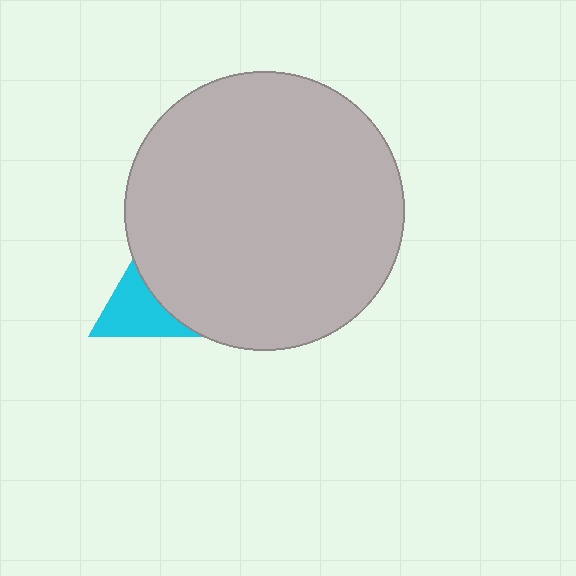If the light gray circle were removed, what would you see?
You would see the complete cyan triangle.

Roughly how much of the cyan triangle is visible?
A small part of it is visible (roughly 45%).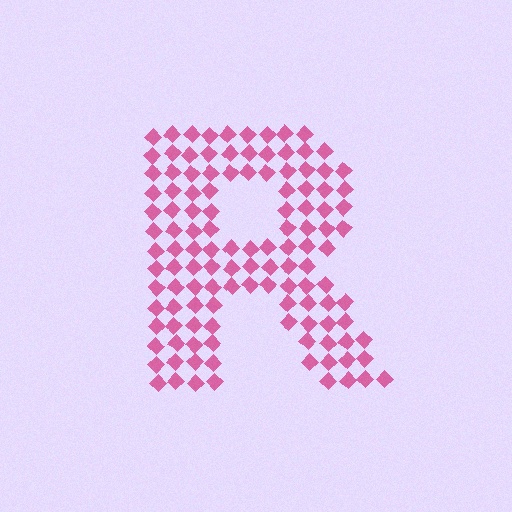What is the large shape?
The large shape is the letter R.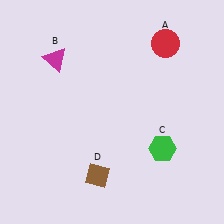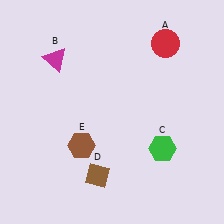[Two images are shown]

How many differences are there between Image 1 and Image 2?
There is 1 difference between the two images.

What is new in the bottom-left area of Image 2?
A brown hexagon (E) was added in the bottom-left area of Image 2.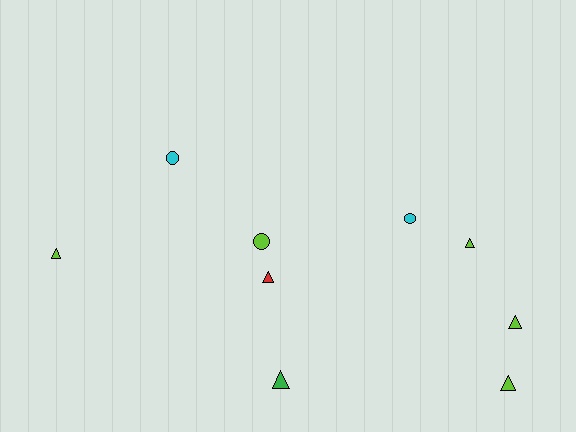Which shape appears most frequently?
Triangle, with 6 objects.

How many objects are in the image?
There are 9 objects.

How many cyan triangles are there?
There are no cyan triangles.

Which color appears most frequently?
Lime, with 5 objects.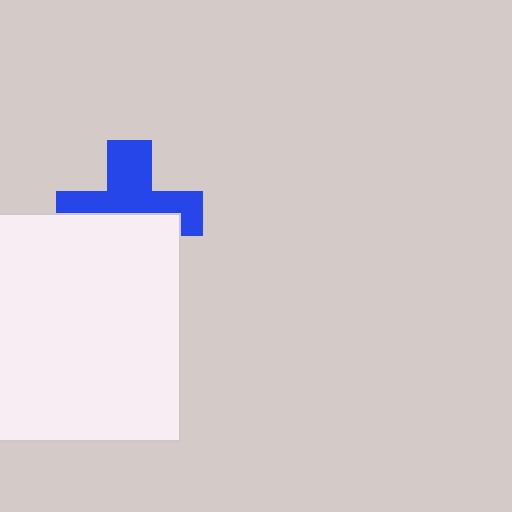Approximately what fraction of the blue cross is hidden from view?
Roughly 46% of the blue cross is hidden behind the white rectangle.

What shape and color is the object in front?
The object in front is a white rectangle.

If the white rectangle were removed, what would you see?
You would see the complete blue cross.